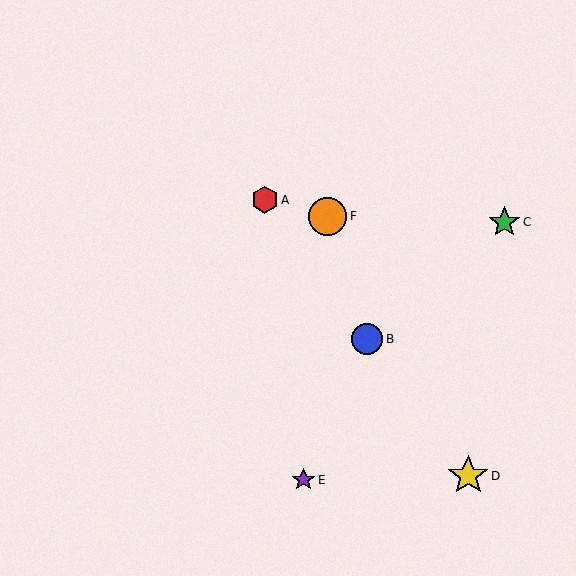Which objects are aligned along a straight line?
Objects A, B, D are aligned along a straight line.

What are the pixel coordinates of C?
Object C is at (504, 222).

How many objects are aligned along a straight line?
3 objects (A, B, D) are aligned along a straight line.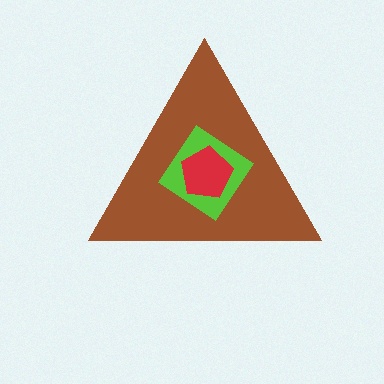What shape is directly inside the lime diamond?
The red pentagon.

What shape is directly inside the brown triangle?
The lime diamond.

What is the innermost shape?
The red pentagon.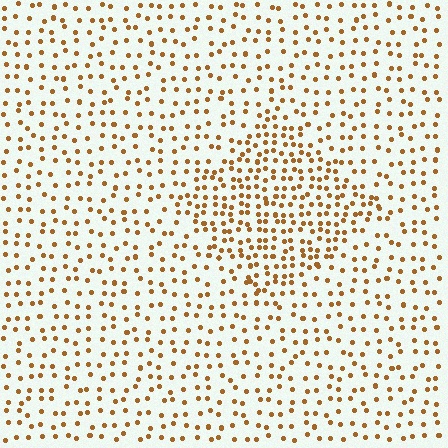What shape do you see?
I see a diamond.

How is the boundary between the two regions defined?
The boundary is defined by a change in element density (approximately 1.9x ratio). All elements are the same color, size, and shape.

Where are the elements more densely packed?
The elements are more densely packed inside the diamond boundary.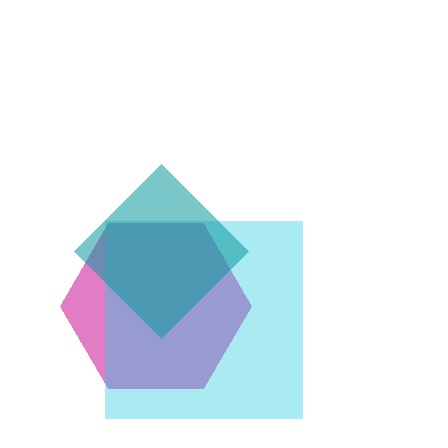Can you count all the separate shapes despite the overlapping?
Yes, there are 3 separate shapes.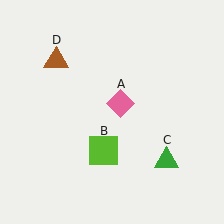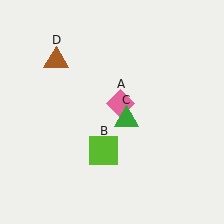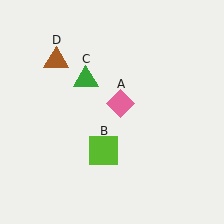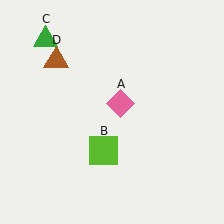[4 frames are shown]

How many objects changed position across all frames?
1 object changed position: green triangle (object C).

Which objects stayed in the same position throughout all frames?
Pink diamond (object A) and lime square (object B) and brown triangle (object D) remained stationary.